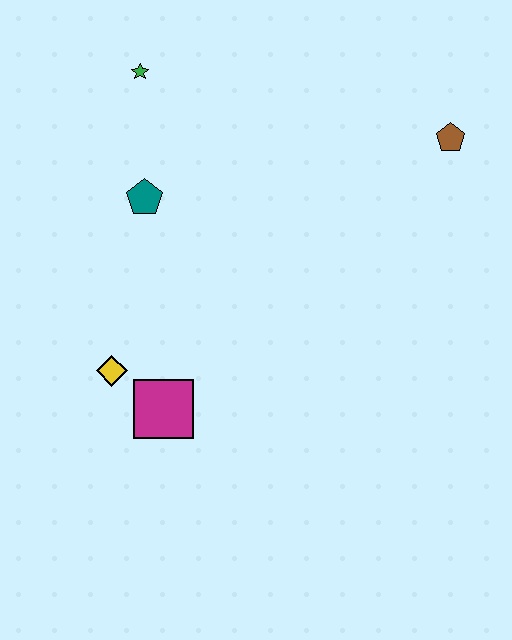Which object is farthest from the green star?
The magenta square is farthest from the green star.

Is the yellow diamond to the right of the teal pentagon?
No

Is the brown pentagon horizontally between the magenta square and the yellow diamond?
No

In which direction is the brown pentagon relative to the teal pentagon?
The brown pentagon is to the right of the teal pentagon.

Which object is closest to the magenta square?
The yellow diamond is closest to the magenta square.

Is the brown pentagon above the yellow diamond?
Yes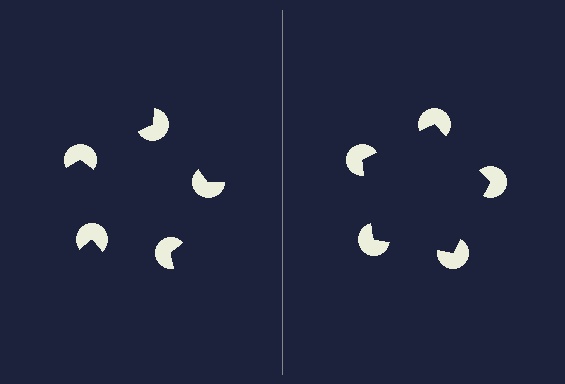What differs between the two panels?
The pac-man discs are positioned identically on both sides; only the wedge orientations differ. On the right they align to a pentagon; on the left they are misaligned.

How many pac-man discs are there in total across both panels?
10 — 5 on each side.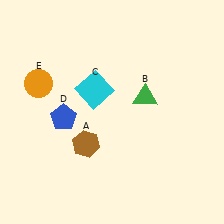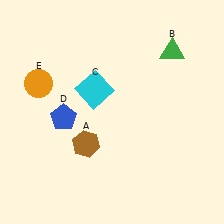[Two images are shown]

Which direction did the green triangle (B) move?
The green triangle (B) moved up.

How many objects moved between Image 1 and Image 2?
1 object moved between the two images.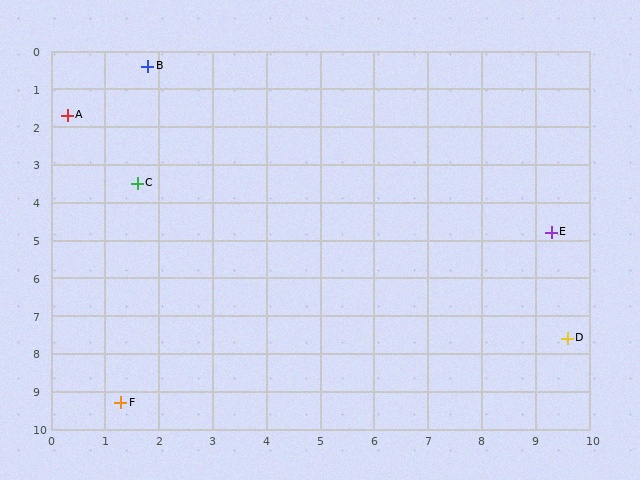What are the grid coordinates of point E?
Point E is at approximately (9.3, 4.8).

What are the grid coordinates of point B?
Point B is at approximately (1.8, 0.4).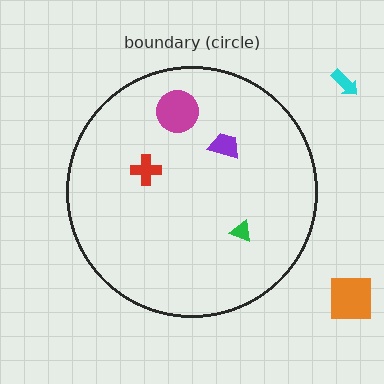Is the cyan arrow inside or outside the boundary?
Outside.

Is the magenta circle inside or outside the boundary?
Inside.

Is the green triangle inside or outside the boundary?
Inside.